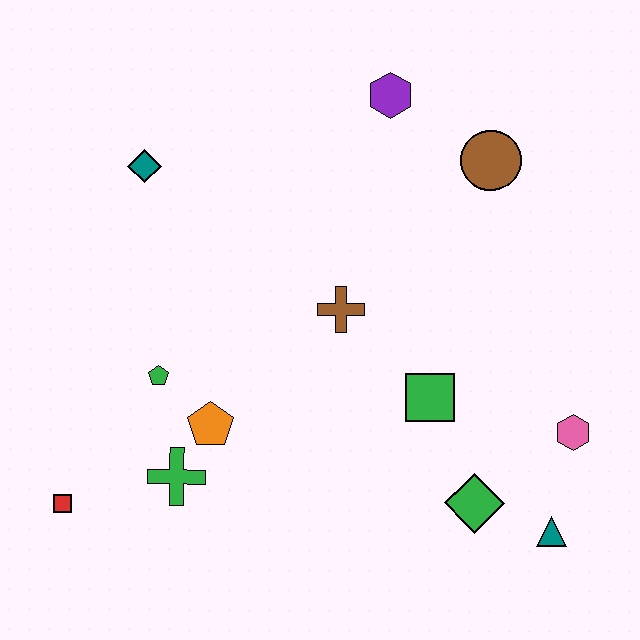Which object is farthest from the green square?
The red square is farthest from the green square.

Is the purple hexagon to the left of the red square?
No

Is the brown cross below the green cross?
No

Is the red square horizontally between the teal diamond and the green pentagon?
No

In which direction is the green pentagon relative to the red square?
The green pentagon is above the red square.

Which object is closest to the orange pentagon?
The green cross is closest to the orange pentagon.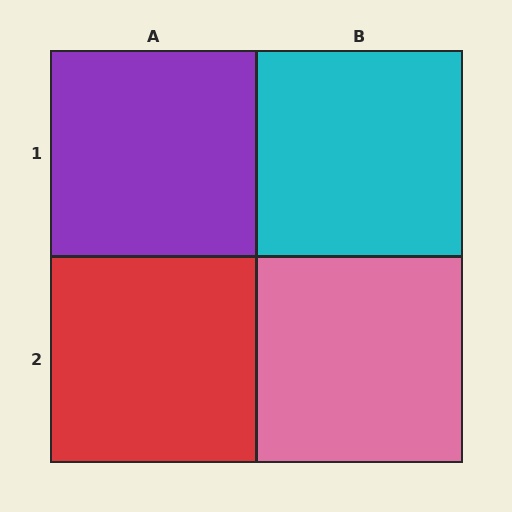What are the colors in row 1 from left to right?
Purple, cyan.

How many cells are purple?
1 cell is purple.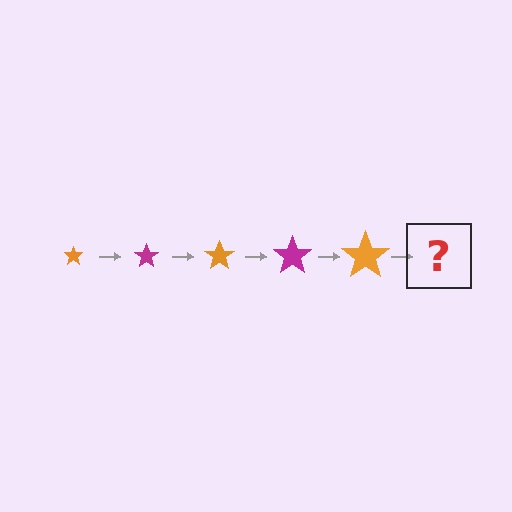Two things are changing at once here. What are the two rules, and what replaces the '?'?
The two rules are that the star grows larger each step and the color cycles through orange and magenta. The '?' should be a magenta star, larger than the previous one.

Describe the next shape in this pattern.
It should be a magenta star, larger than the previous one.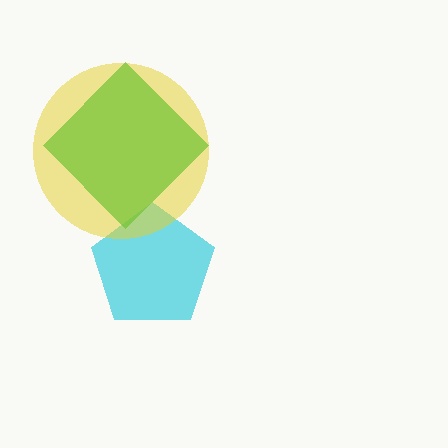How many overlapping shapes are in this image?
There are 3 overlapping shapes in the image.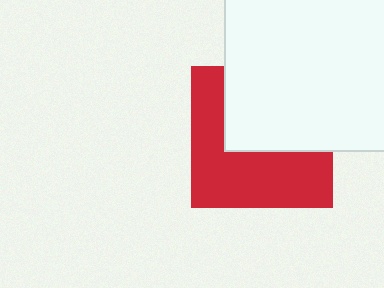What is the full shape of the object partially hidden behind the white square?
The partially hidden object is a red square.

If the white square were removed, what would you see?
You would see the complete red square.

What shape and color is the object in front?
The object in front is a white square.